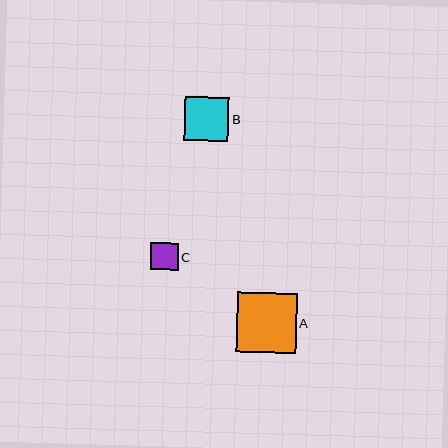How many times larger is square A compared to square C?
Square A is approximately 2.2 times the size of square C.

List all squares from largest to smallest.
From largest to smallest: A, B, C.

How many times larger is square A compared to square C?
Square A is approximately 2.2 times the size of square C.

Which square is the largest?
Square A is the largest with a size of approximately 60 pixels.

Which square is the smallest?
Square C is the smallest with a size of approximately 28 pixels.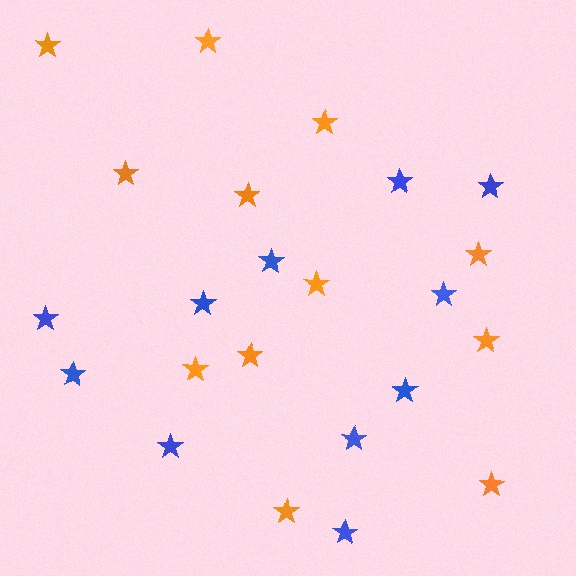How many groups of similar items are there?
There are 2 groups: one group of blue stars (11) and one group of orange stars (12).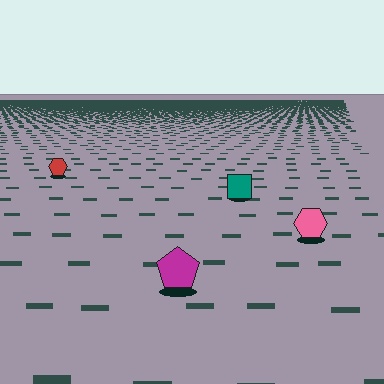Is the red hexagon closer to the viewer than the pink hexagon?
No. The pink hexagon is closer — you can tell from the texture gradient: the ground texture is coarser near it.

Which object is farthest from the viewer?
The red hexagon is farthest from the viewer. It appears smaller and the ground texture around it is denser.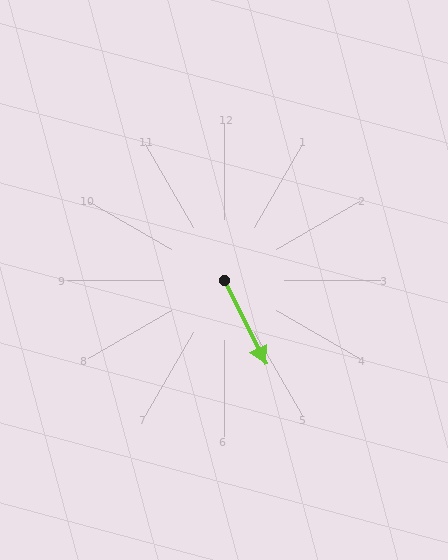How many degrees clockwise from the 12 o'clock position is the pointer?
Approximately 154 degrees.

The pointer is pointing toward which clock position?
Roughly 5 o'clock.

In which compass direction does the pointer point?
Southeast.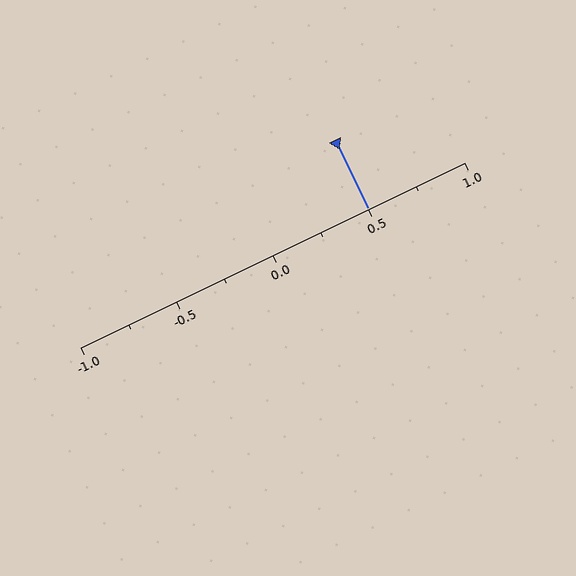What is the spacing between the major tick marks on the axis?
The major ticks are spaced 0.5 apart.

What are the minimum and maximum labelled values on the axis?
The axis runs from -1.0 to 1.0.